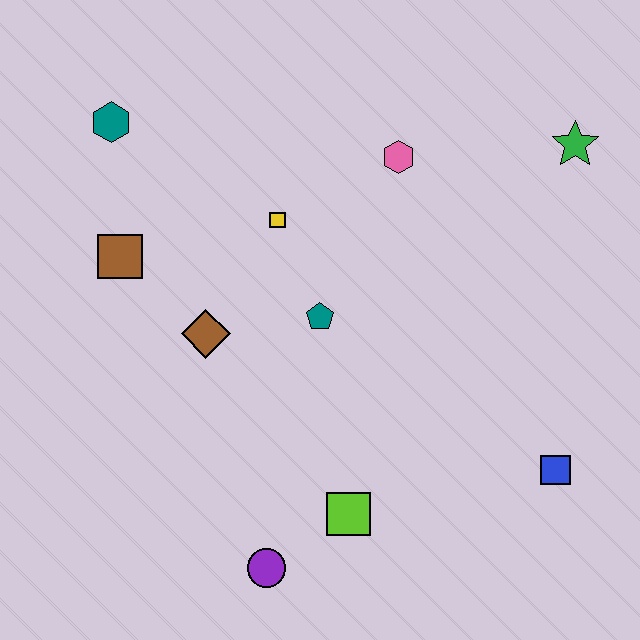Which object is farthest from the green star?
The purple circle is farthest from the green star.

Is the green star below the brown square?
No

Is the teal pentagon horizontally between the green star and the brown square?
Yes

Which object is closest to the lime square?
The purple circle is closest to the lime square.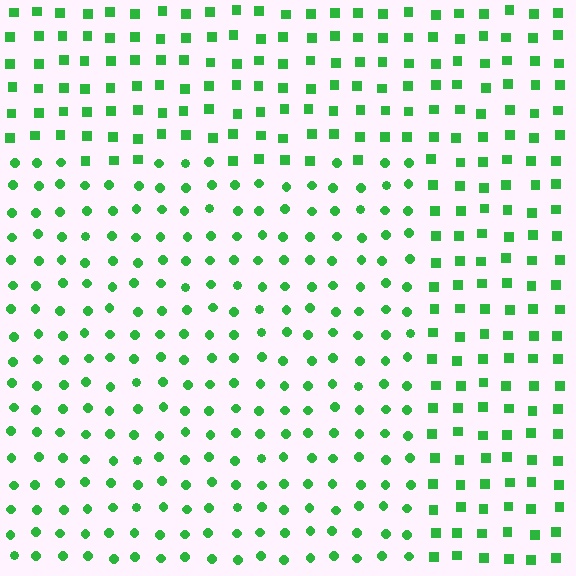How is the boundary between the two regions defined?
The boundary is defined by a change in element shape: circles inside vs. squares outside. All elements share the same color and spacing.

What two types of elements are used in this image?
The image uses circles inside the rectangle region and squares outside it.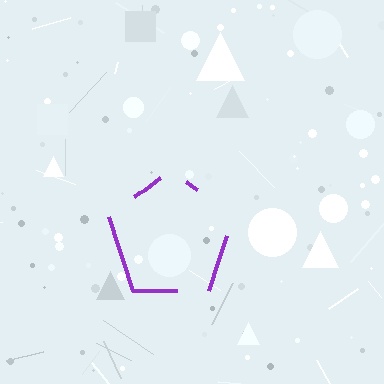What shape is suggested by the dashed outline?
The dashed outline suggests a pentagon.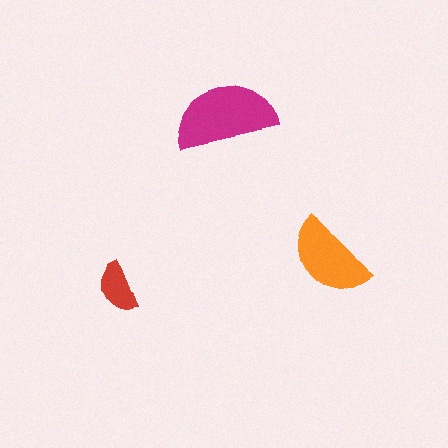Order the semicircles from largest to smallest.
the magenta one, the orange one, the red one.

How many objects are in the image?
There are 3 objects in the image.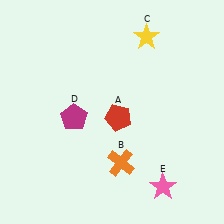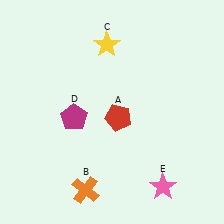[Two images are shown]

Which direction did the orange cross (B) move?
The orange cross (B) moved left.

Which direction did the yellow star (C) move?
The yellow star (C) moved left.